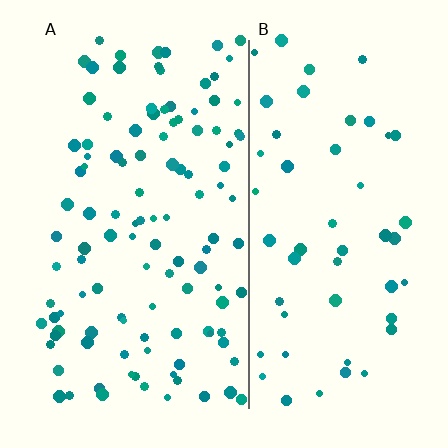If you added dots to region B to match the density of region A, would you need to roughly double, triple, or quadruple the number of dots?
Approximately double.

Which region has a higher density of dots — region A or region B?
A (the left).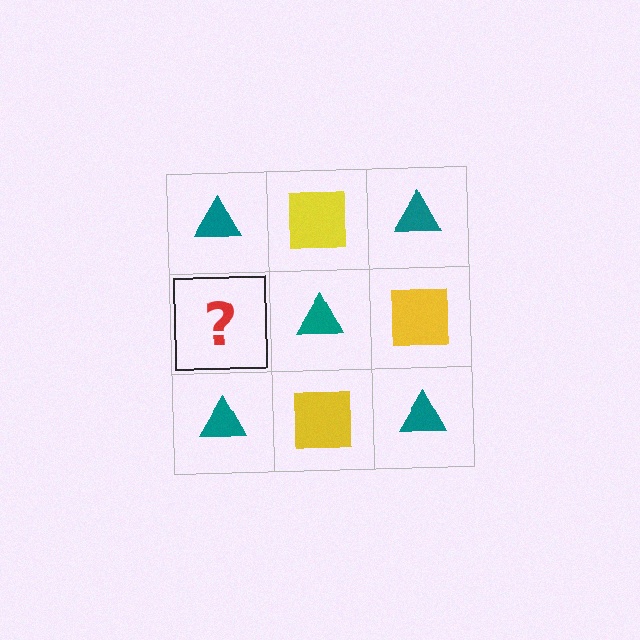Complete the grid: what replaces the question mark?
The question mark should be replaced with a yellow square.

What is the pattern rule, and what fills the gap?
The rule is that it alternates teal triangle and yellow square in a checkerboard pattern. The gap should be filled with a yellow square.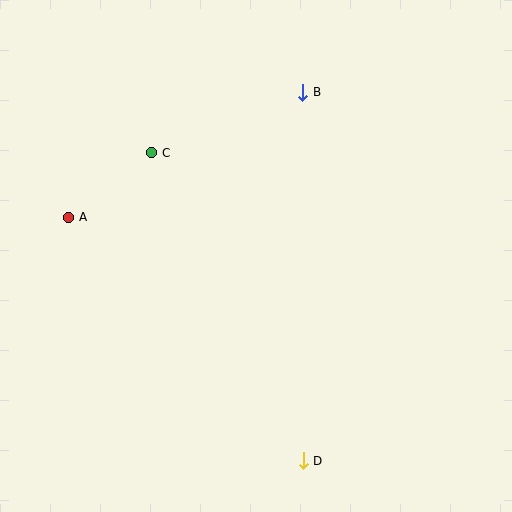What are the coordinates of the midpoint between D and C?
The midpoint between D and C is at (228, 307).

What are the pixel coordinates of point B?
Point B is at (303, 92).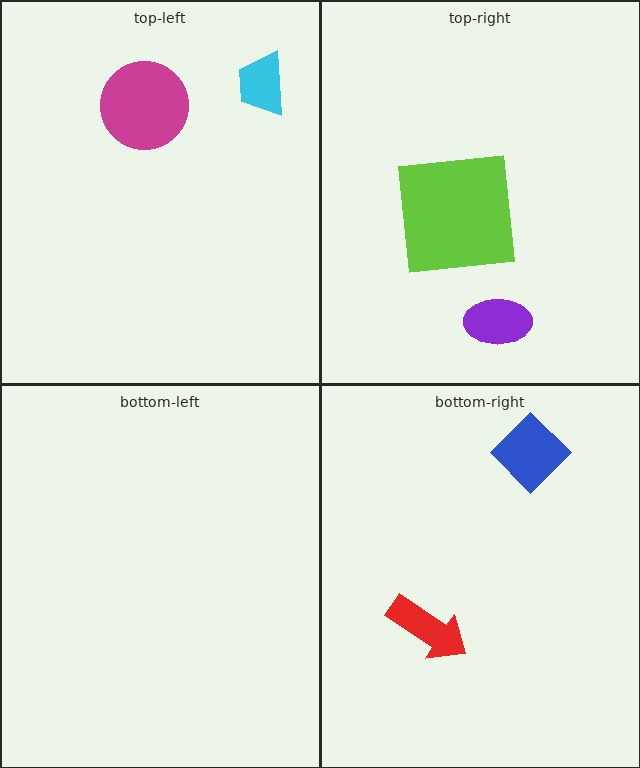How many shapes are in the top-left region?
2.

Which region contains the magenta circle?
The top-left region.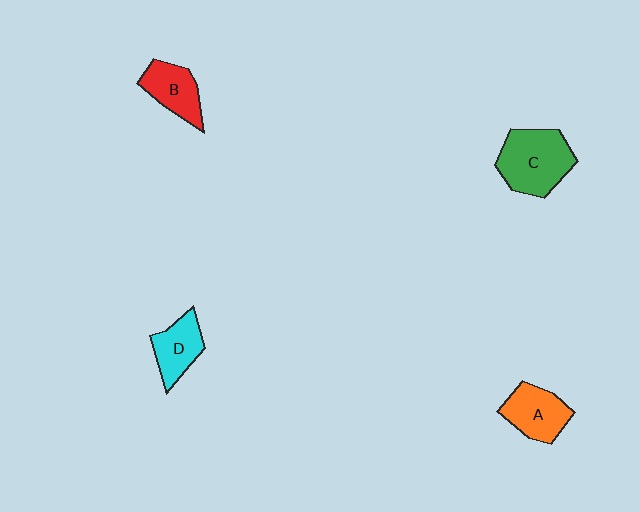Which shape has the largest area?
Shape C (green).